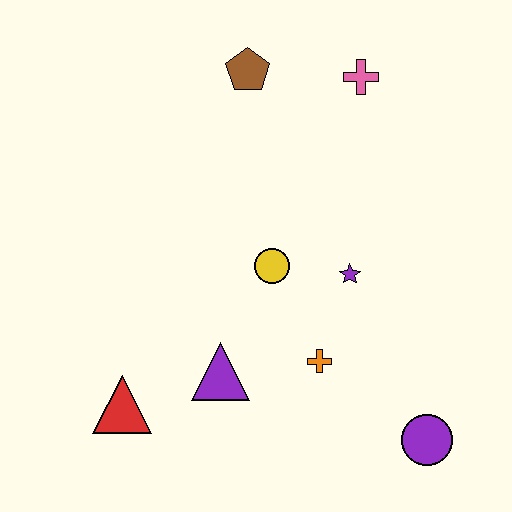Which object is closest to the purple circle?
The orange cross is closest to the purple circle.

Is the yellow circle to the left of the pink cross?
Yes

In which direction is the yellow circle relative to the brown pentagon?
The yellow circle is below the brown pentagon.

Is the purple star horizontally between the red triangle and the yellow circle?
No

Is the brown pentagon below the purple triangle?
No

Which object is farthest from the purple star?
The red triangle is farthest from the purple star.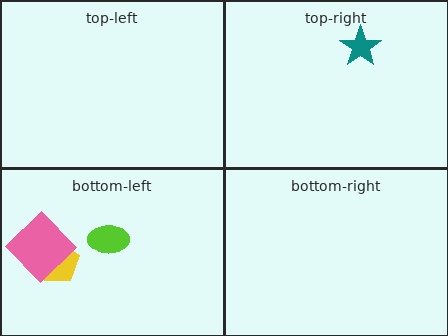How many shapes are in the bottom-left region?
3.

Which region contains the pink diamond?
The bottom-left region.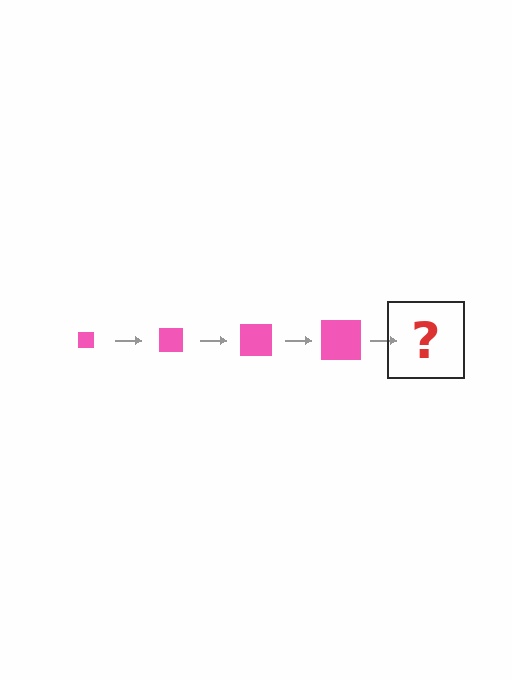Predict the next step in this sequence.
The next step is a pink square, larger than the previous one.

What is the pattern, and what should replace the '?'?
The pattern is that the square gets progressively larger each step. The '?' should be a pink square, larger than the previous one.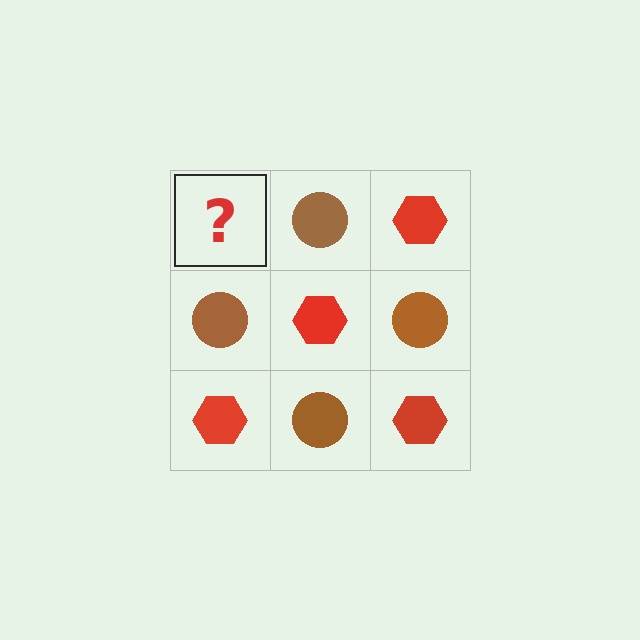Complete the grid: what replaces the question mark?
The question mark should be replaced with a red hexagon.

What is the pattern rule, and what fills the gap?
The rule is that it alternates red hexagon and brown circle in a checkerboard pattern. The gap should be filled with a red hexagon.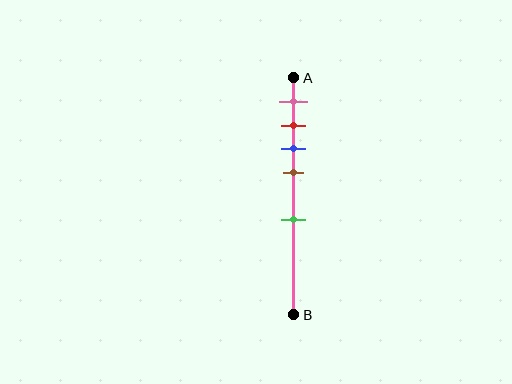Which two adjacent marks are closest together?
The red and blue marks are the closest adjacent pair.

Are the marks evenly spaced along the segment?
No, the marks are not evenly spaced.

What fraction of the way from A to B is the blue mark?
The blue mark is approximately 30% (0.3) of the way from A to B.